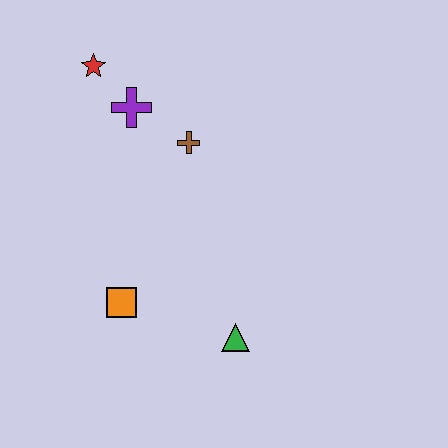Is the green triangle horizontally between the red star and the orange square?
No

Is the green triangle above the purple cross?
No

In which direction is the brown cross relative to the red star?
The brown cross is to the right of the red star.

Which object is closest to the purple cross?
The red star is closest to the purple cross.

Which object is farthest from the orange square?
The red star is farthest from the orange square.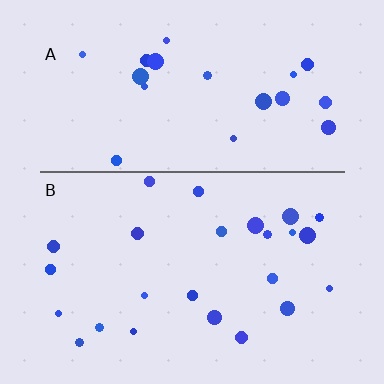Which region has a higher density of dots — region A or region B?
B (the bottom).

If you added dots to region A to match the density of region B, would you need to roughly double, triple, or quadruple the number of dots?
Approximately double.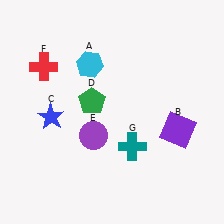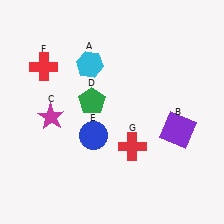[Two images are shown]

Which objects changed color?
C changed from blue to magenta. E changed from purple to blue. G changed from teal to red.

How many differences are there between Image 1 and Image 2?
There are 3 differences between the two images.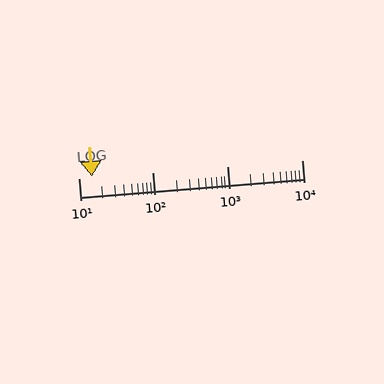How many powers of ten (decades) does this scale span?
The scale spans 3 decades, from 10 to 10000.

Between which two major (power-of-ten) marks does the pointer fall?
The pointer is between 10 and 100.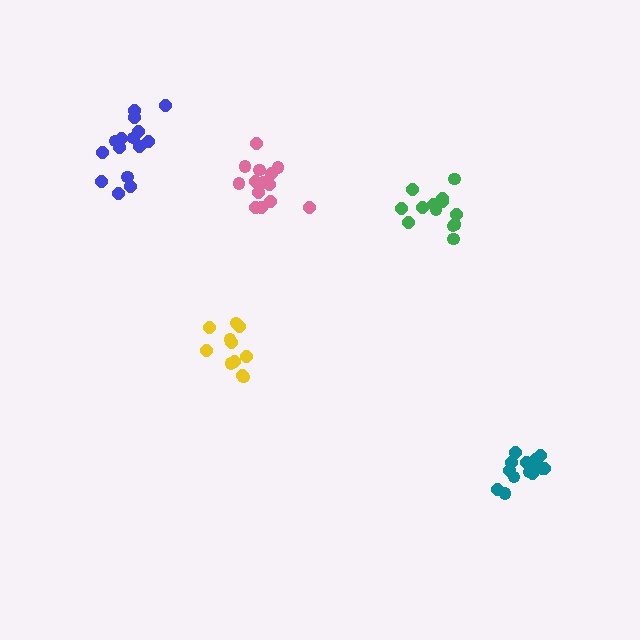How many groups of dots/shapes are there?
There are 5 groups.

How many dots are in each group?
Group 1: 13 dots, Group 2: 11 dots, Group 3: 15 dots, Group 4: 15 dots, Group 5: 15 dots (69 total).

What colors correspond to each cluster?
The clusters are colored: green, yellow, blue, teal, pink.